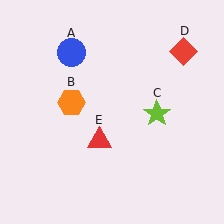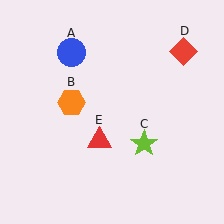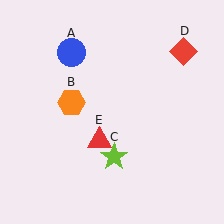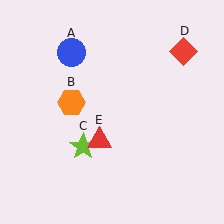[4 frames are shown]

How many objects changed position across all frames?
1 object changed position: lime star (object C).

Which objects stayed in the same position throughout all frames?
Blue circle (object A) and orange hexagon (object B) and red diamond (object D) and red triangle (object E) remained stationary.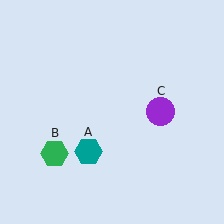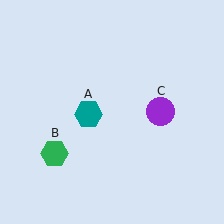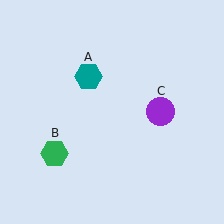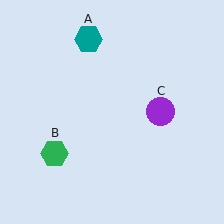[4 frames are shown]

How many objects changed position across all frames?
1 object changed position: teal hexagon (object A).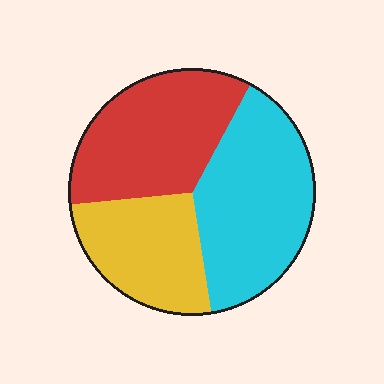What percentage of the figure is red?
Red takes up about one third (1/3) of the figure.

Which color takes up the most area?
Cyan, at roughly 40%.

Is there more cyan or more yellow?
Cyan.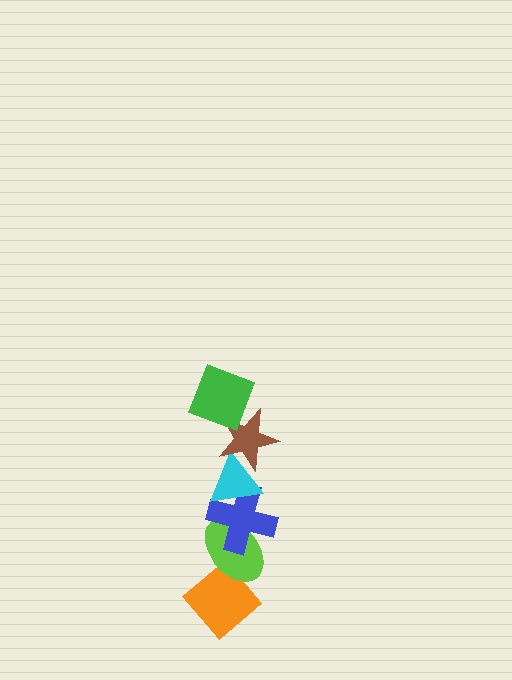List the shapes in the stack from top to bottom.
From top to bottom: the green square, the brown star, the cyan triangle, the blue cross, the lime ellipse, the orange diamond.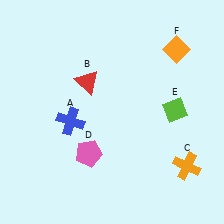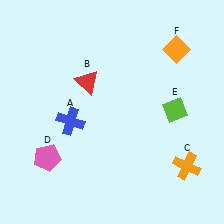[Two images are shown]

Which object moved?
The pink pentagon (D) moved left.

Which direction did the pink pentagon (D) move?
The pink pentagon (D) moved left.